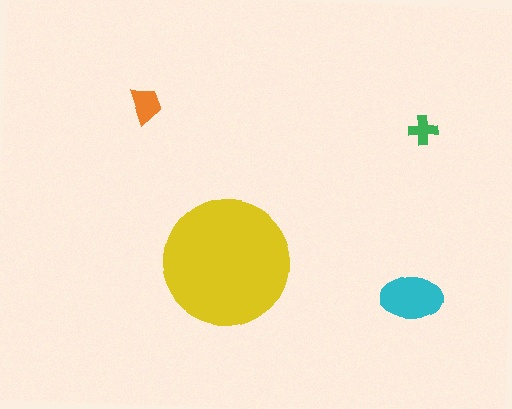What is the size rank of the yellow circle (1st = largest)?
1st.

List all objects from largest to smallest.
The yellow circle, the cyan ellipse, the orange trapezoid, the green cross.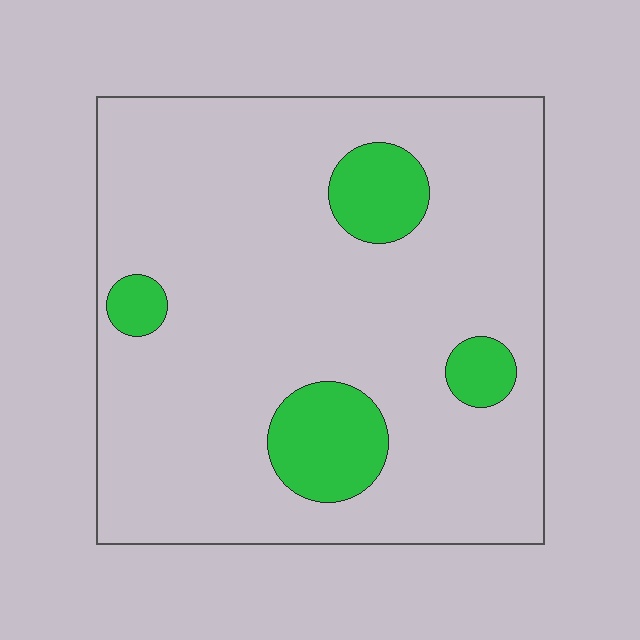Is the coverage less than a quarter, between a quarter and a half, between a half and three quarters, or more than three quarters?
Less than a quarter.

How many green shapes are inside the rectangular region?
4.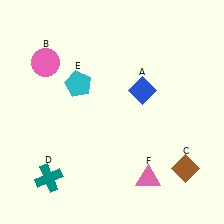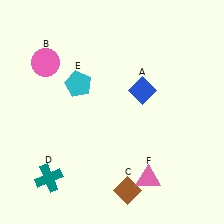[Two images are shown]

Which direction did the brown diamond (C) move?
The brown diamond (C) moved left.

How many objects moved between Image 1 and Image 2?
1 object moved between the two images.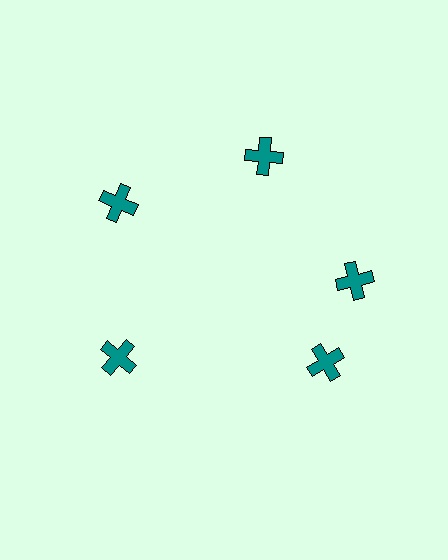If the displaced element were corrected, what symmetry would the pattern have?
It would have 5-fold rotational symmetry — the pattern would map onto itself every 72 degrees.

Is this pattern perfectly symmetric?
No. The 5 teal crosses are arranged in a ring, but one element near the 5 o'clock position is rotated out of alignment along the ring, breaking the 5-fold rotational symmetry.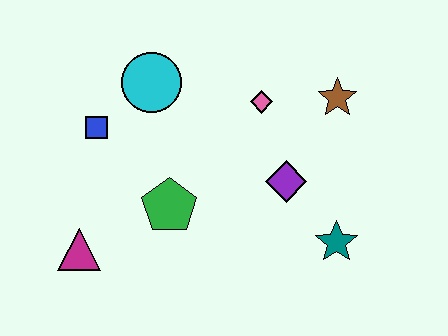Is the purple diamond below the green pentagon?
No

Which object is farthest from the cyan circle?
The teal star is farthest from the cyan circle.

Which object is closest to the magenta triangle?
The green pentagon is closest to the magenta triangle.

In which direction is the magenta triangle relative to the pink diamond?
The magenta triangle is to the left of the pink diamond.